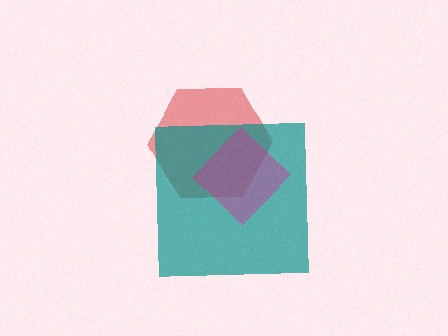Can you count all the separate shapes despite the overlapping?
Yes, there are 3 separate shapes.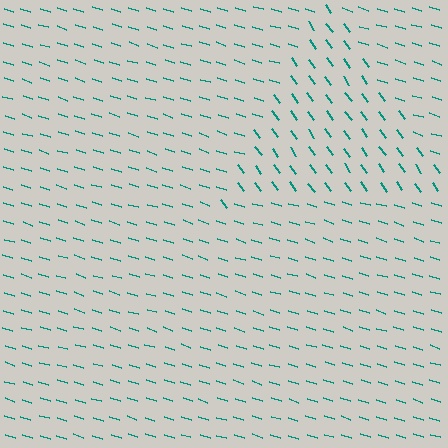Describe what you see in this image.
The image is filled with small teal line segments. A triangle region in the image has lines oriented differently from the surrounding lines, creating a visible texture boundary.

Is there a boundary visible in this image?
Yes, there is a texture boundary formed by a change in line orientation.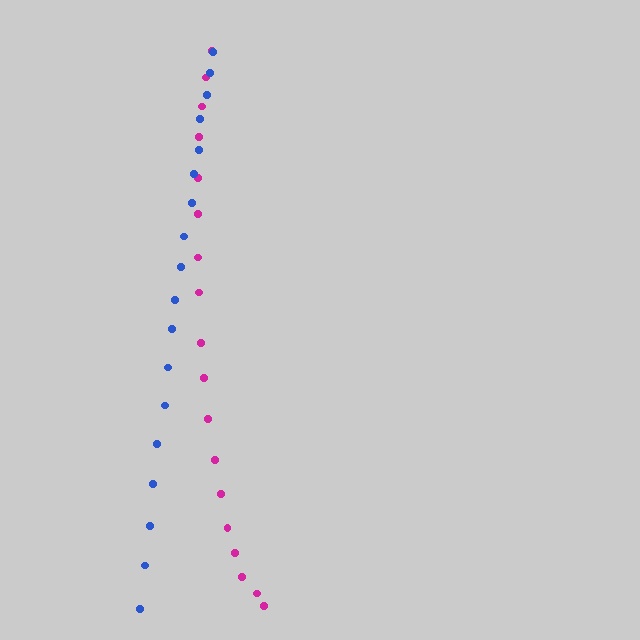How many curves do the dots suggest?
There are 2 distinct paths.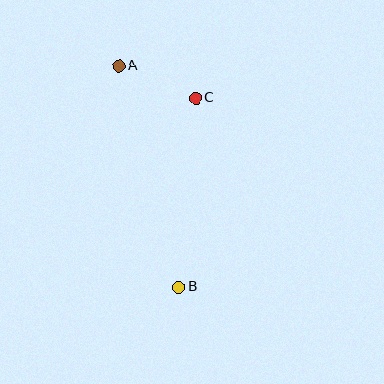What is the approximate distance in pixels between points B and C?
The distance between B and C is approximately 190 pixels.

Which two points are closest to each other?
Points A and C are closest to each other.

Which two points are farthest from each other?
Points A and B are farthest from each other.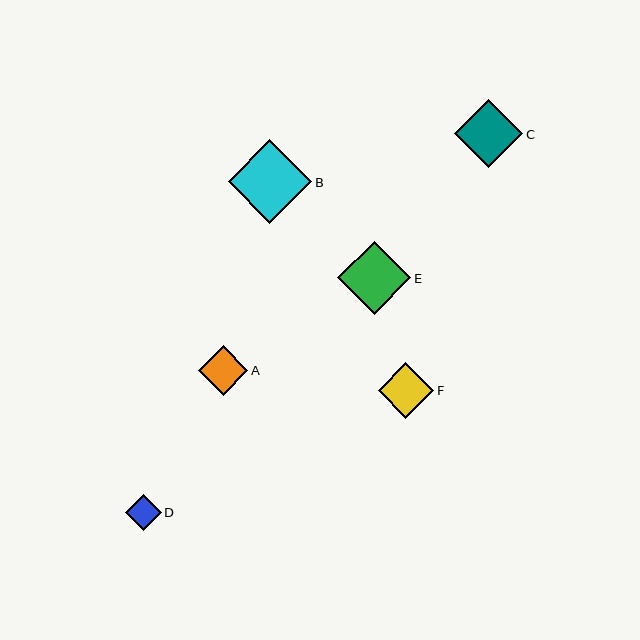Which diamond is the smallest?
Diamond D is the smallest with a size of approximately 36 pixels.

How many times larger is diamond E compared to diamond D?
Diamond E is approximately 2.0 times the size of diamond D.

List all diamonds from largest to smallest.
From largest to smallest: B, E, C, F, A, D.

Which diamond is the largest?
Diamond B is the largest with a size of approximately 83 pixels.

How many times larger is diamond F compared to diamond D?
Diamond F is approximately 1.5 times the size of diamond D.